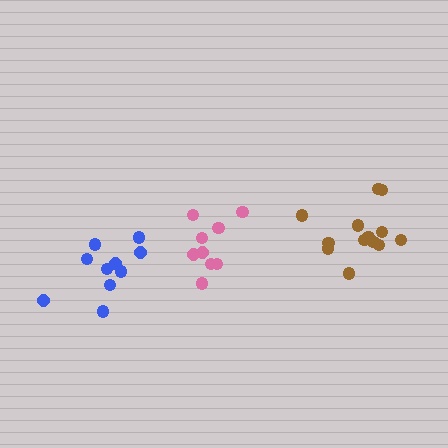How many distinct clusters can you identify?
There are 3 distinct clusters.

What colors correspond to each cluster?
The clusters are colored: brown, pink, blue.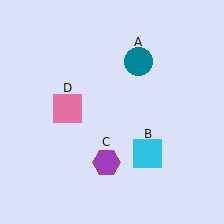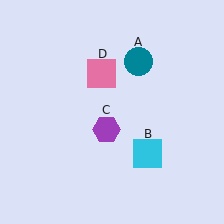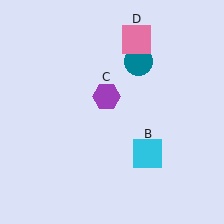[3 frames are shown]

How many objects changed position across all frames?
2 objects changed position: purple hexagon (object C), pink square (object D).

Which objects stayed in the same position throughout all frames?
Teal circle (object A) and cyan square (object B) remained stationary.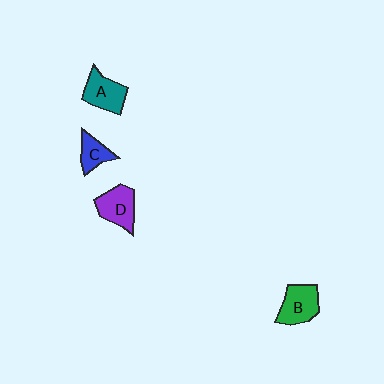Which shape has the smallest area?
Shape C (blue).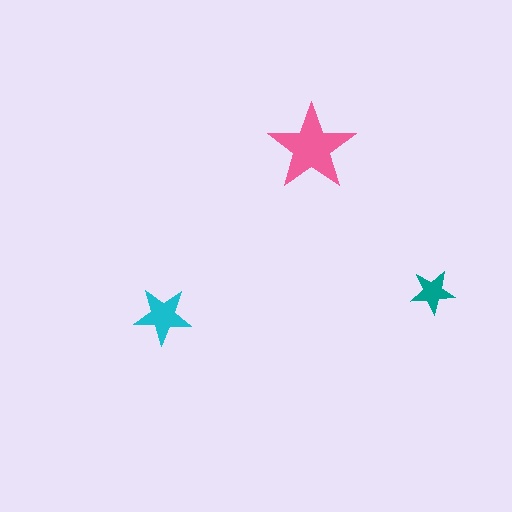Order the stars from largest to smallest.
the pink one, the cyan one, the teal one.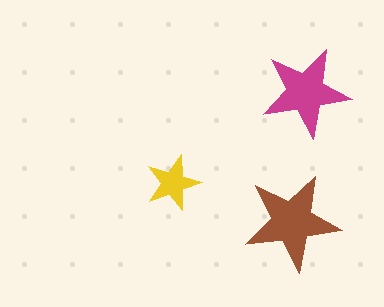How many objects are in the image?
There are 3 objects in the image.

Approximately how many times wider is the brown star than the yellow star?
About 2 times wider.